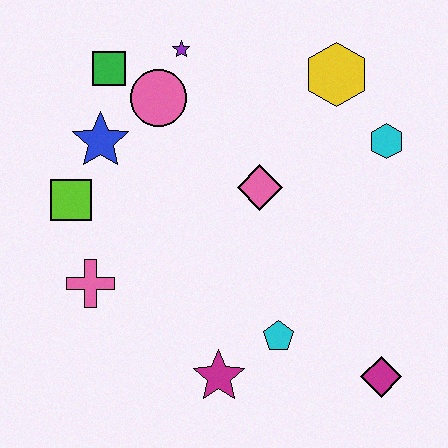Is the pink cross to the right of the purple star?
No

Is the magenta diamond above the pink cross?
No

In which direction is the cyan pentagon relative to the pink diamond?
The cyan pentagon is below the pink diamond.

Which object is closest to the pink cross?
The lime square is closest to the pink cross.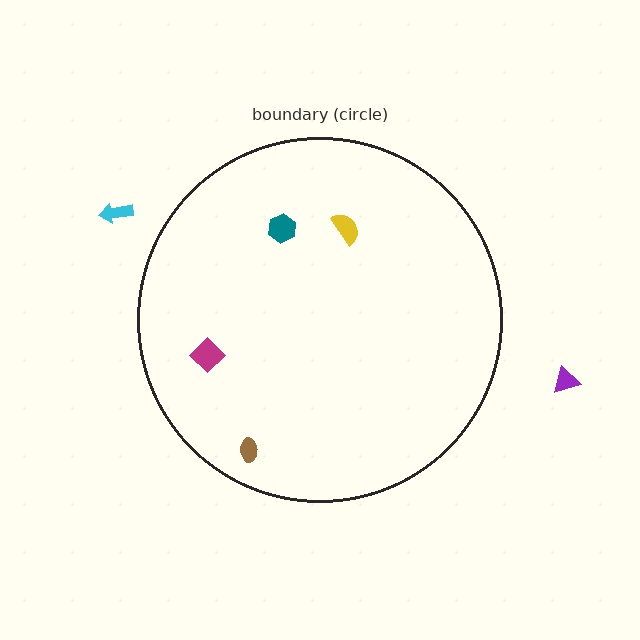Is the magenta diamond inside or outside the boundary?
Inside.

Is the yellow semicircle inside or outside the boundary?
Inside.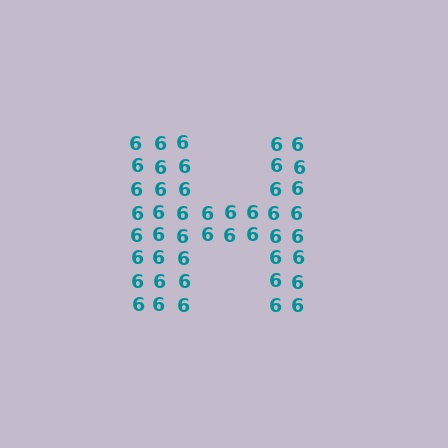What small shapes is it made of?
It is made of small digit 6's.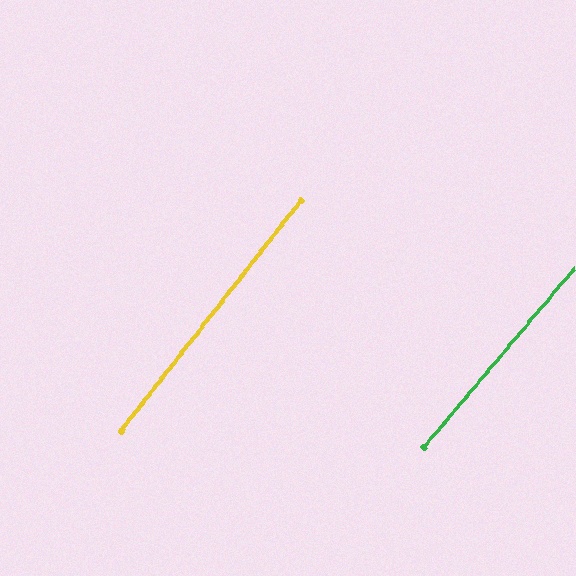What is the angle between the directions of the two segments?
Approximately 2 degrees.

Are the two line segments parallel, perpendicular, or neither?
Parallel — their directions differ by only 1.8°.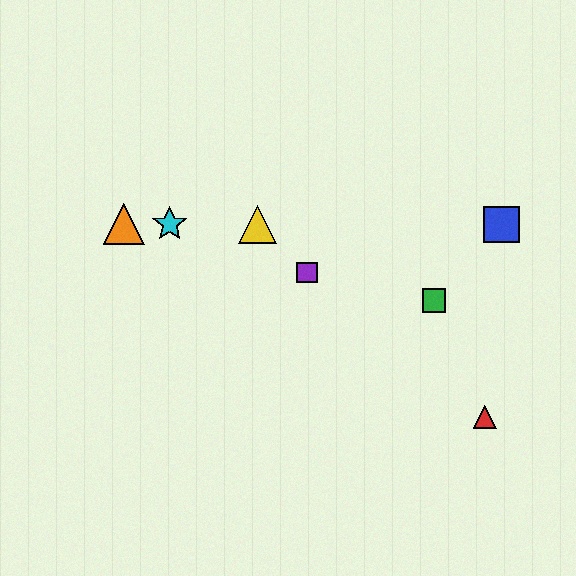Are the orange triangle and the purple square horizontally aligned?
No, the orange triangle is at y≈224 and the purple square is at y≈272.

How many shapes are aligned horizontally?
4 shapes (the blue square, the yellow triangle, the orange triangle, the cyan star) are aligned horizontally.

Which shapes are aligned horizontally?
The blue square, the yellow triangle, the orange triangle, the cyan star are aligned horizontally.